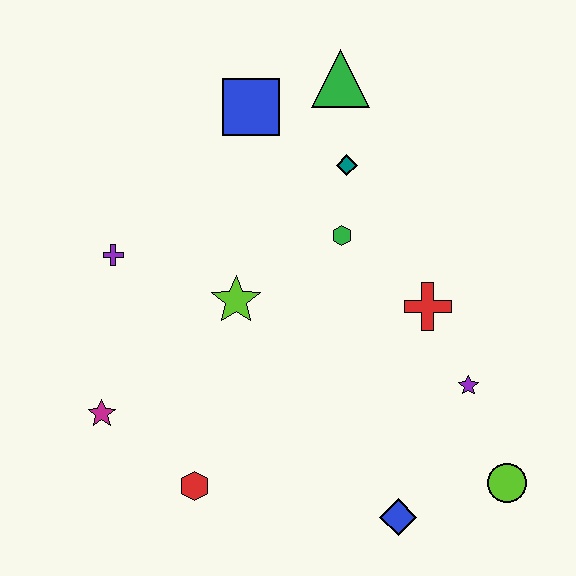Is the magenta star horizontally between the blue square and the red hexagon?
No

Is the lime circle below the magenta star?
Yes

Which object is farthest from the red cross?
The magenta star is farthest from the red cross.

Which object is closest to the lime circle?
The purple star is closest to the lime circle.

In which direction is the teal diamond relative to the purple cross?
The teal diamond is to the right of the purple cross.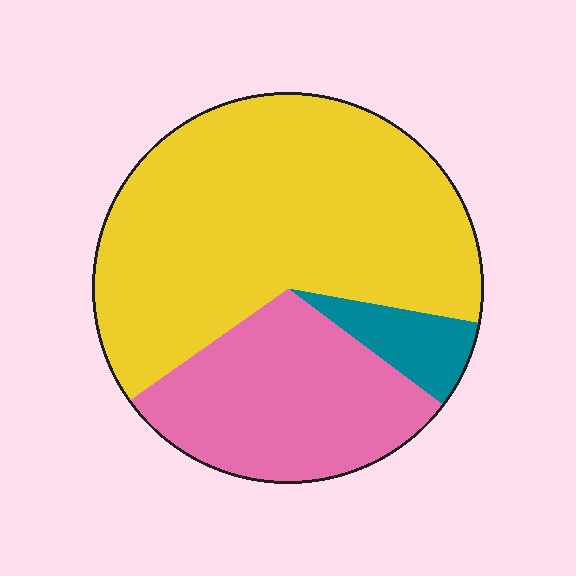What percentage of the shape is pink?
Pink takes up about one third (1/3) of the shape.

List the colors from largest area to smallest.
From largest to smallest: yellow, pink, teal.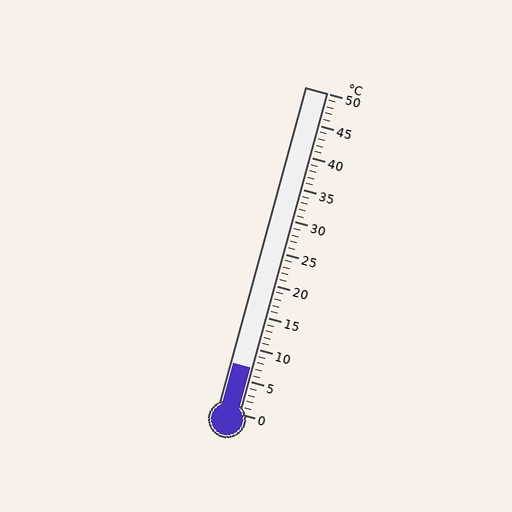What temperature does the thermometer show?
The thermometer shows approximately 7°C.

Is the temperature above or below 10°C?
The temperature is below 10°C.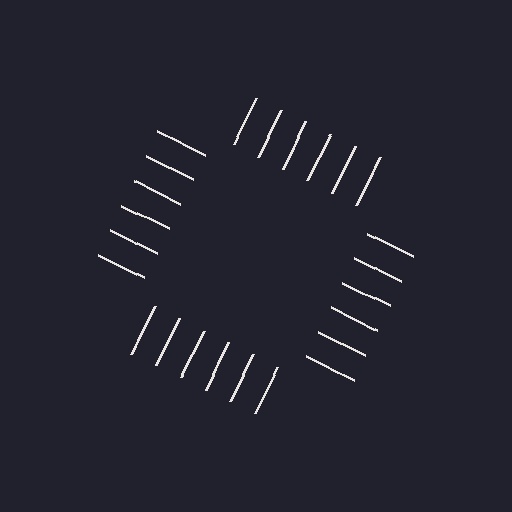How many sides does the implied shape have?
4 sides — the line-ends trace a square.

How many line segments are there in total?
24 — 6 along each of the 4 edges.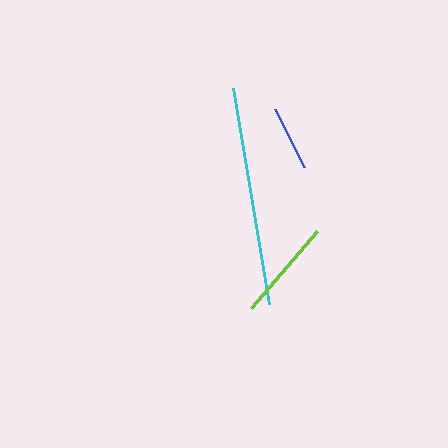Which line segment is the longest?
The cyan line is the longest at approximately 220 pixels.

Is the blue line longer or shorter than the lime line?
The lime line is longer than the blue line.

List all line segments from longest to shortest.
From longest to shortest: cyan, lime, blue.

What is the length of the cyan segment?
The cyan segment is approximately 220 pixels long.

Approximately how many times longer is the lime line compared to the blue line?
The lime line is approximately 1.6 times the length of the blue line.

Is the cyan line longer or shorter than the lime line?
The cyan line is longer than the lime line.